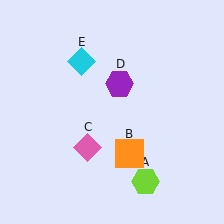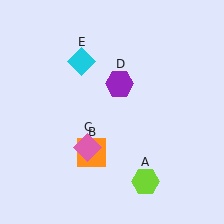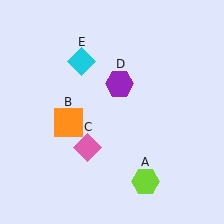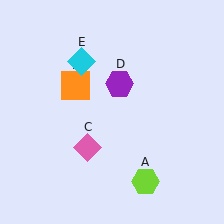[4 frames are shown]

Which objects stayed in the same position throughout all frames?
Lime hexagon (object A) and pink diamond (object C) and purple hexagon (object D) and cyan diamond (object E) remained stationary.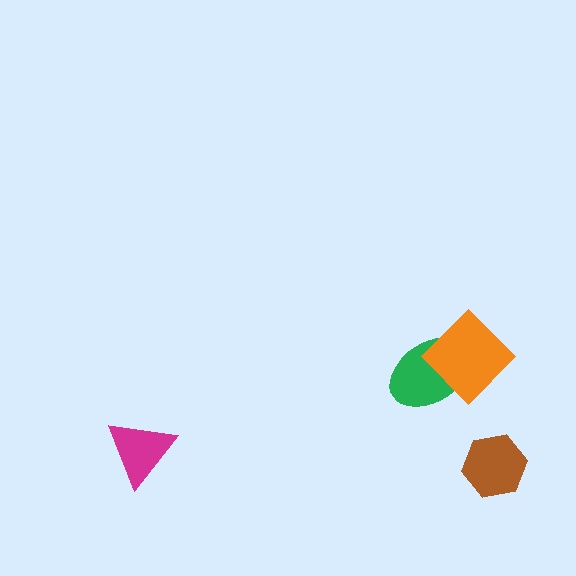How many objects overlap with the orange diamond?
1 object overlaps with the orange diamond.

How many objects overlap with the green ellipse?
1 object overlaps with the green ellipse.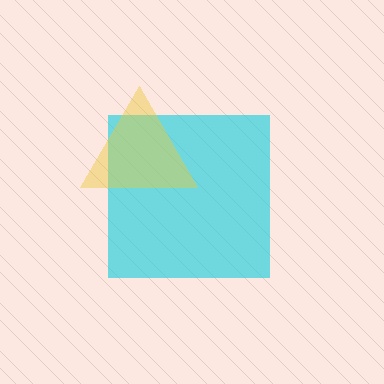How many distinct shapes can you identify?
There are 2 distinct shapes: a cyan square, a yellow triangle.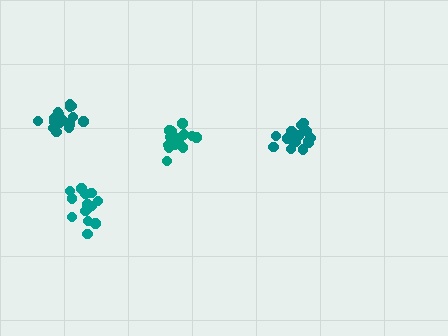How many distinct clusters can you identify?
There are 4 distinct clusters.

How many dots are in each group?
Group 1: 16 dots, Group 2: 14 dots, Group 3: 16 dots, Group 4: 15 dots (61 total).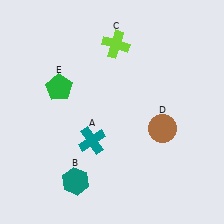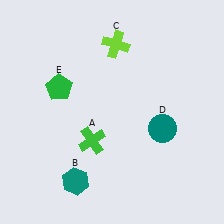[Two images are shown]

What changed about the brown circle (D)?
In Image 1, D is brown. In Image 2, it changed to teal.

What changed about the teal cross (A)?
In Image 1, A is teal. In Image 2, it changed to green.